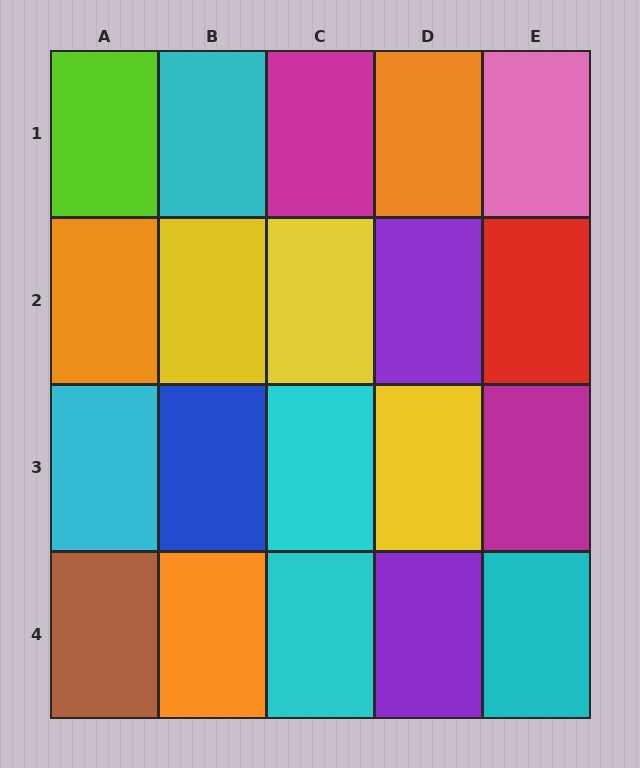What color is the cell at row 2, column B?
Yellow.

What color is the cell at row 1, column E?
Pink.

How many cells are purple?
2 cells are purple.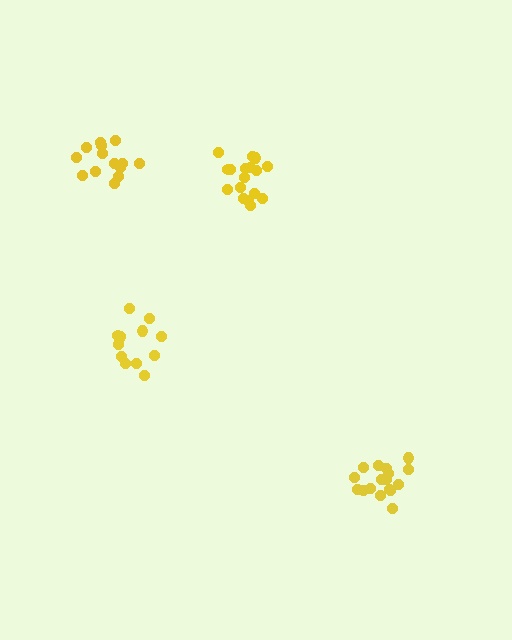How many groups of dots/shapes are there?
There are 4 groups.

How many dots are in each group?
Group 1: 17 dots, Group 2: 14 dots, Group 3: 13 dots, Group 4: 18 dots (62 total).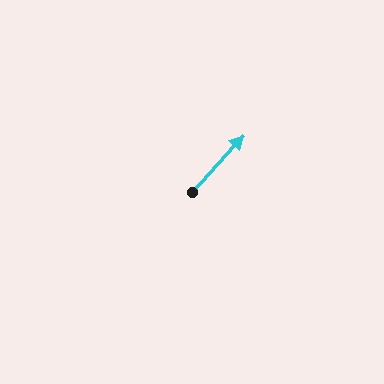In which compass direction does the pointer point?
Northeast.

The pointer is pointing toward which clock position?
Roughly 1 o'clock.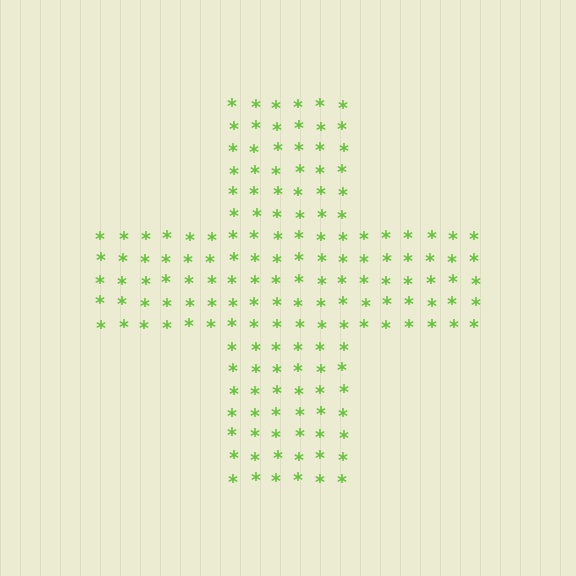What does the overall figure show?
The overall figure shows a cross.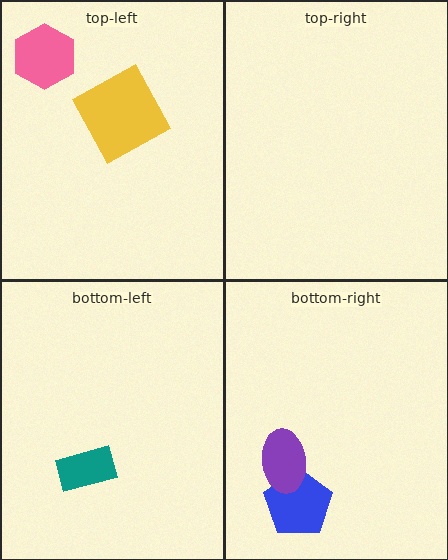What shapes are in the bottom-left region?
The teal rectangle.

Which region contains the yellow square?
The top-left region.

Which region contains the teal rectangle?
The bottom-left region.